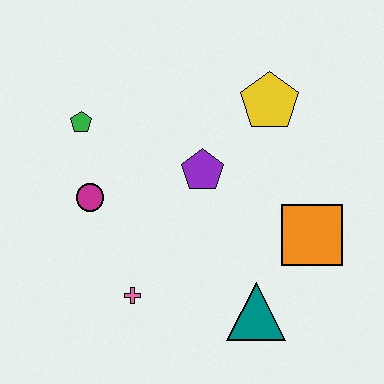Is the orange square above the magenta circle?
No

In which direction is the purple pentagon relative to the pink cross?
The purple pentagon is above the pink cross.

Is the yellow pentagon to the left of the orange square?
Yes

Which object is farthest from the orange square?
The green pentagon is farthest from the orange square.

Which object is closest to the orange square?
The teal triangle is closest to the orange square.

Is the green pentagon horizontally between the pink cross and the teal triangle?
No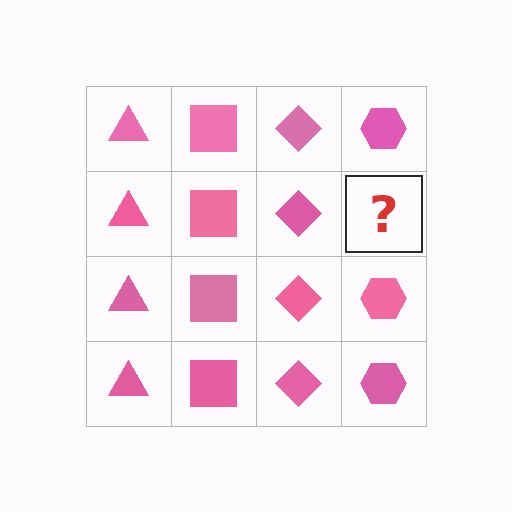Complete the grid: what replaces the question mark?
The question mark should be replaced with a pink hexagon.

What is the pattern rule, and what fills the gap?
The rule is that each column has a consistent shape. The gap should be filled with a pink hexagon.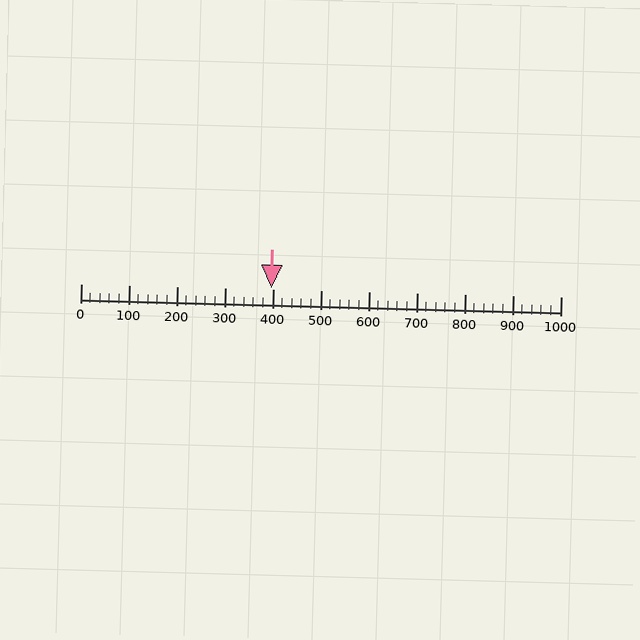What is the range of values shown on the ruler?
The ruler shows values from 0 to 1000.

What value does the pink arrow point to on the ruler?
The pink arrow points to approximately 396.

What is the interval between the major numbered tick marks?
The major tick marks are spaced 100 units apart.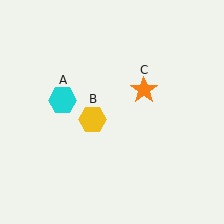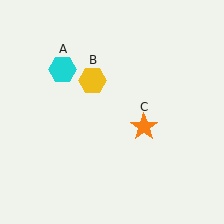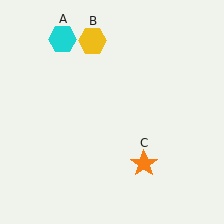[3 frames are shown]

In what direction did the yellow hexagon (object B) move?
The yellow hexagon (object B) moved up.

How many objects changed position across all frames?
3 objects changed position: cyan hexagon (object A), yellow hexagon (object B), orange star (object C).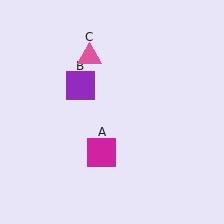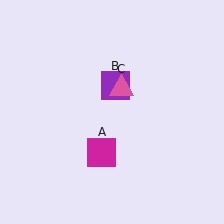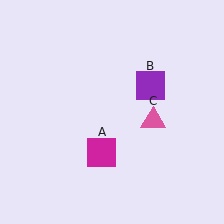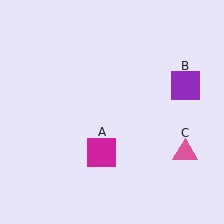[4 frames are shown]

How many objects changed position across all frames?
2 objects changed position: purple square (object B), pink triangle (object C).